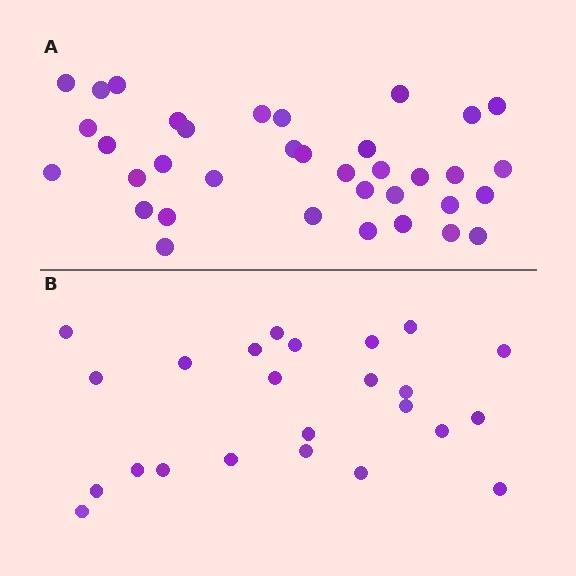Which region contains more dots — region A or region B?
Region A (the top region) has more dots.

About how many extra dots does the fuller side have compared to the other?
Region A has roughly 12 or so more dots than region B.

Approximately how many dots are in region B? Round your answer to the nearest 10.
About 20 dots. (The exact count is 24, which rounds to 20.)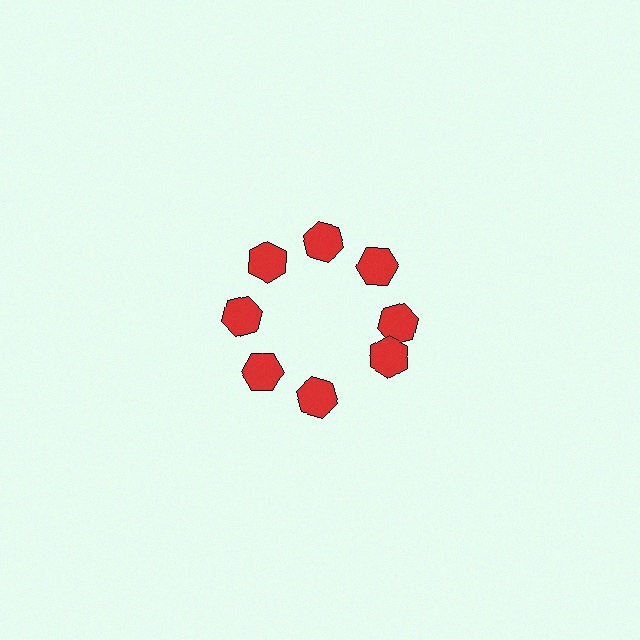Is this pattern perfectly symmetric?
No. The 8 red hexagons are arranged in a ring, but one element near the 4 o'clock position is rotated out of alignment along the ring, breaking the 8-fold rotational symmetry.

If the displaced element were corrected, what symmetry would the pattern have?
It would have 8-fold rotational symmetry — the pattern would map onto itself every 45 degrees.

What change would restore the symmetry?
The symmetry would be restored by rotating it back into even spacing with its neighbors so that all 8 hexagons sit at equal angles and equal distance from the center.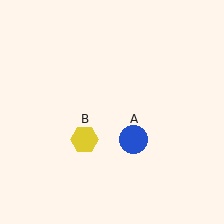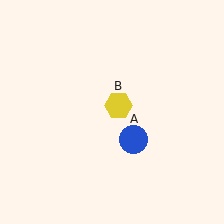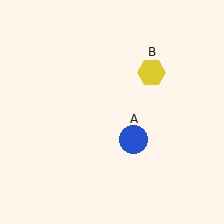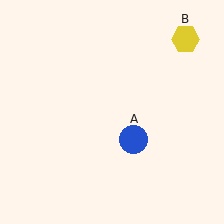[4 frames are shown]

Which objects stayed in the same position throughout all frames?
Blue circle (object A) remained stationary.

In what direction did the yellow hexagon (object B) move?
The yellow hexagon (object B) moved up and to the right.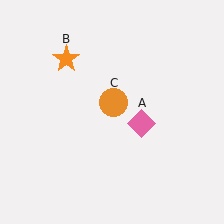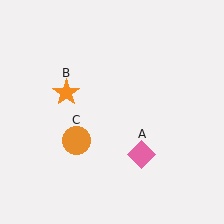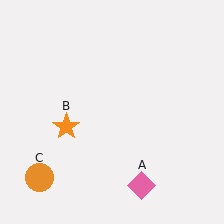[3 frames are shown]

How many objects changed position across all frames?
3 objects changed position: pink diamond (object A), orange star (object B), orange circle (object C).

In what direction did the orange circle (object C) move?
The orange circle (object C) moved down and to the left.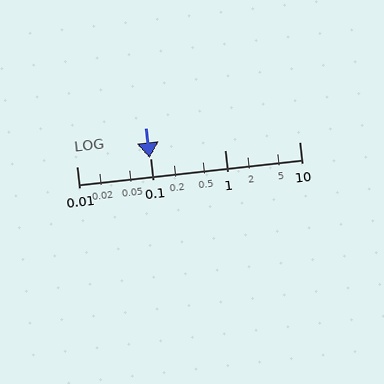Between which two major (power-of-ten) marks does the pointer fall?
The pointer is between 0.01 and 0.1.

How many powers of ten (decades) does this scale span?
The scale spans 3 decades, from 0.01 to 10.